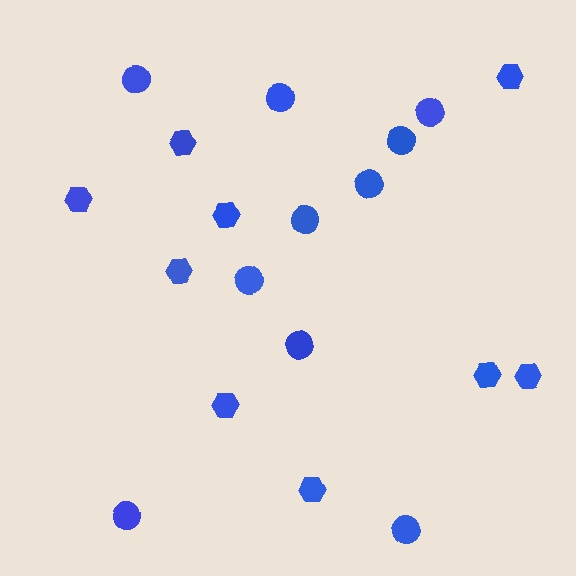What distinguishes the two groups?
There are 2 groups: one group of circles (10) and one group of hexagons (9).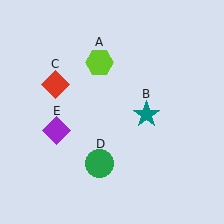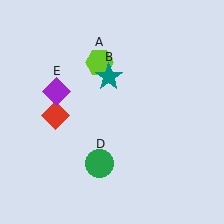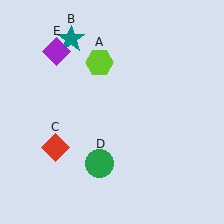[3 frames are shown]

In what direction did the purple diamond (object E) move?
The purple diamond (object E) moved up.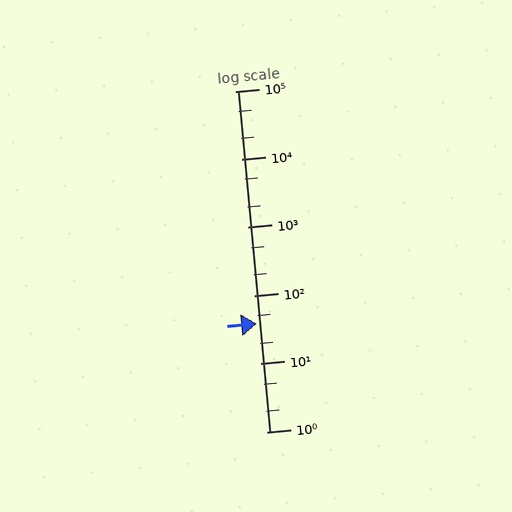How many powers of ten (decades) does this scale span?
The scale spans 5 decades, from 1 to 100000.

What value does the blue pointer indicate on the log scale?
The pointer indicates approximately 39.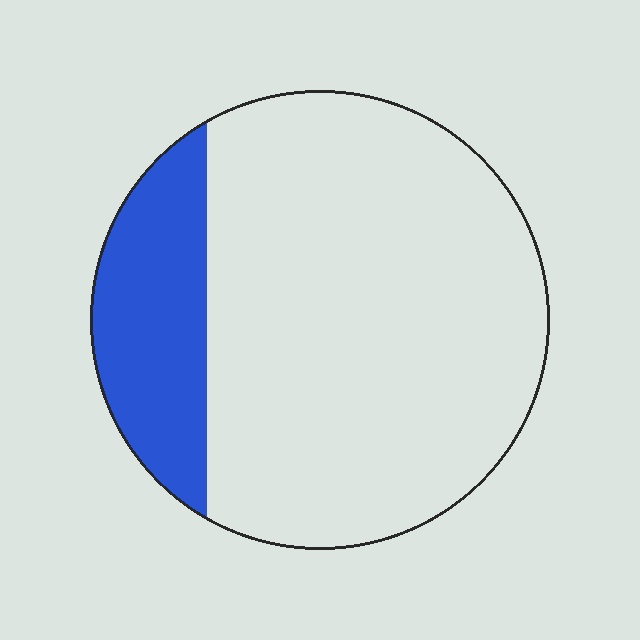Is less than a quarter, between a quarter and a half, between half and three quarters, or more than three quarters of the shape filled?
Less than a quarter.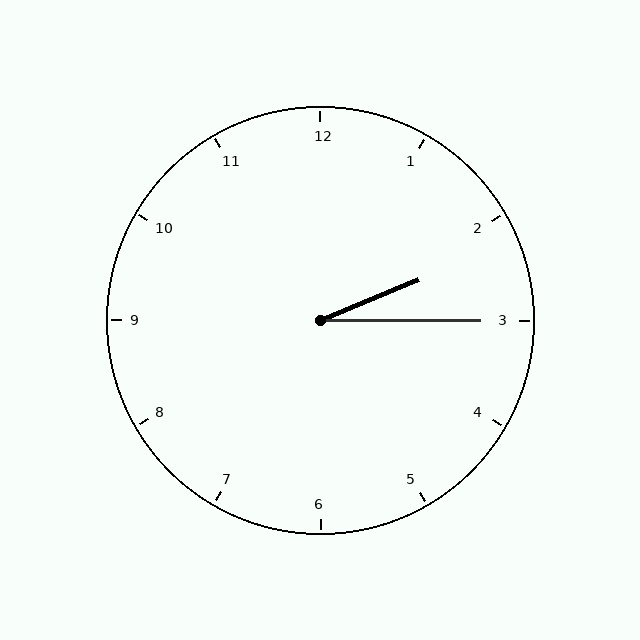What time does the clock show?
2:15.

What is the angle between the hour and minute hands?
Approximately 22 degrees.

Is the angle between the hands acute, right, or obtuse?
It is acute.